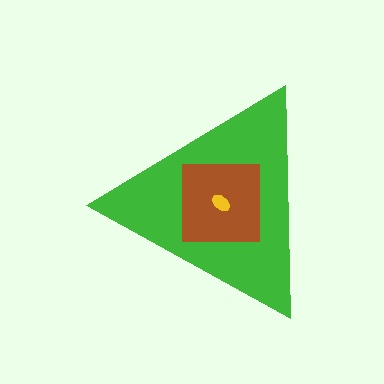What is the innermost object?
The yellow ellipse.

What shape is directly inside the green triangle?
The brown square.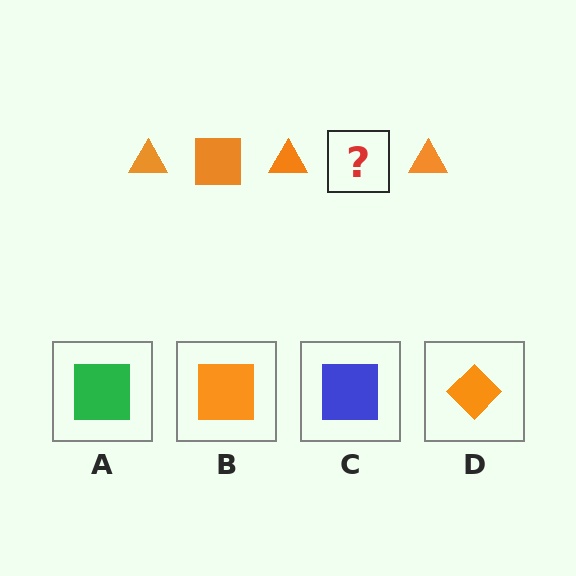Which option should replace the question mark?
Option B.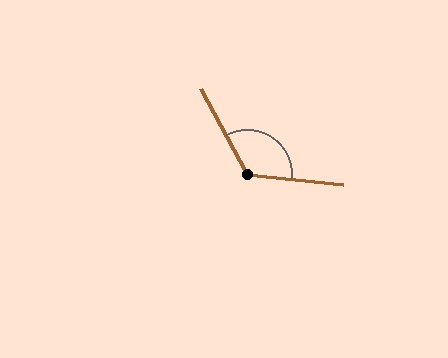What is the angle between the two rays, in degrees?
Approximately 124 degrees.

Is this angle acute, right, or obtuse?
It is obtuse.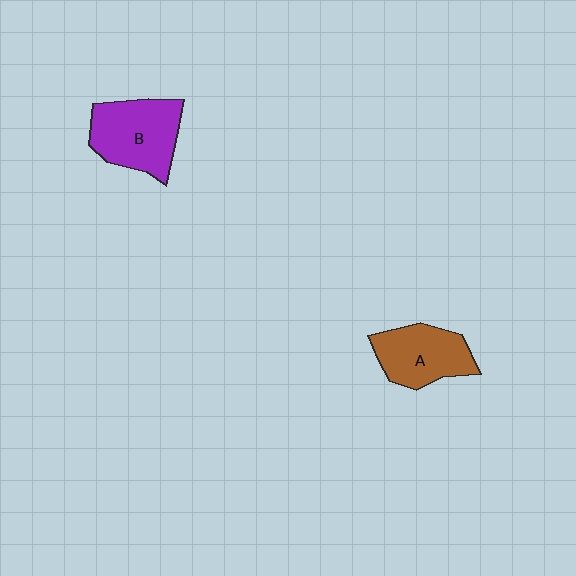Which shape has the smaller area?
Shape A (brown).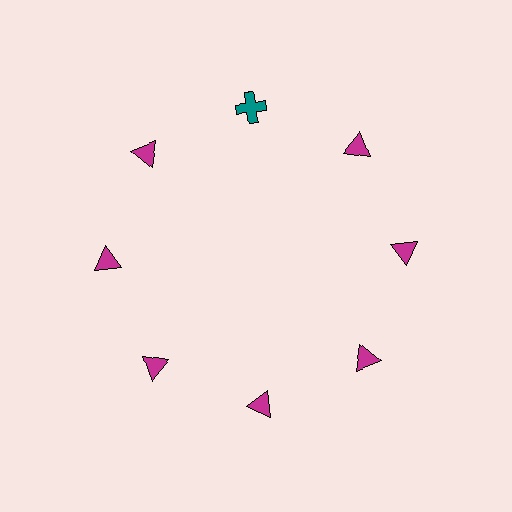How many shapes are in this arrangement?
There are 8 shapes arranged in a ring pattern.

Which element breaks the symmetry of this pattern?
The teal cross at roughly the 12 o'clock position breaks the symmetry. All other shapes are magenta triangles.